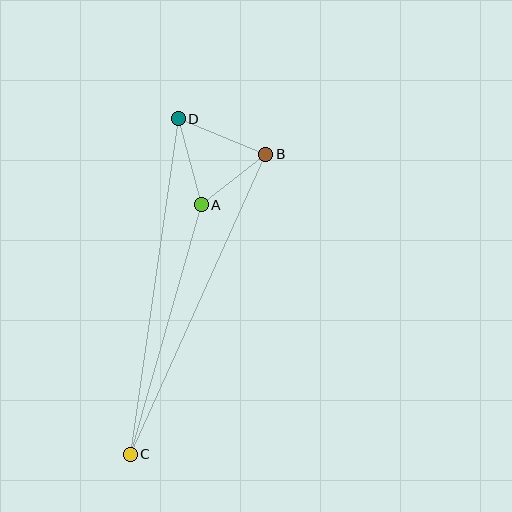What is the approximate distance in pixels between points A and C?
The distance between A and C is approximately 260 pixels.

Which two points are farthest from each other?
Points C and D are farthest from each other.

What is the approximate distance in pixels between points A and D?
The distance between A and D is approximately 89 pixels.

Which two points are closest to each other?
Points A and B are closest to each other.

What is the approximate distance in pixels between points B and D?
The distance between B and D is approximately 94 pixels.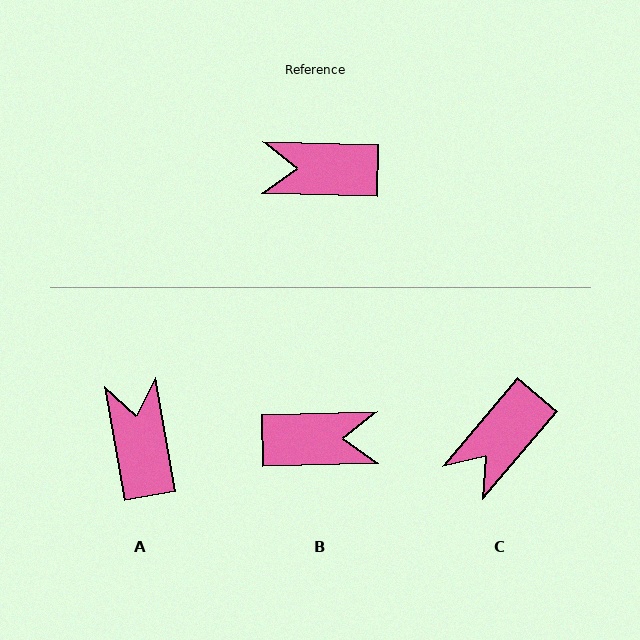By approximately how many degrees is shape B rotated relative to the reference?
Approximately 177 degrees clockwise.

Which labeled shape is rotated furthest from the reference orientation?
B, about 177 degrees away.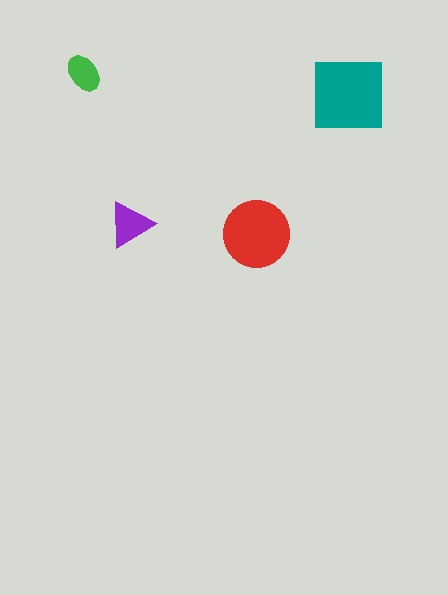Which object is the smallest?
The green ellipse.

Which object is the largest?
The teal square.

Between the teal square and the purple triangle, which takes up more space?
The teal square.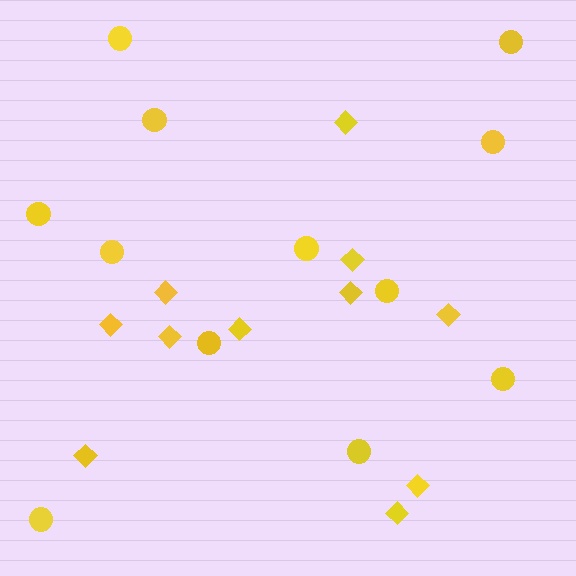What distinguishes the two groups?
There are 2 groups: one group of diamonds (11) and one group of circles (12).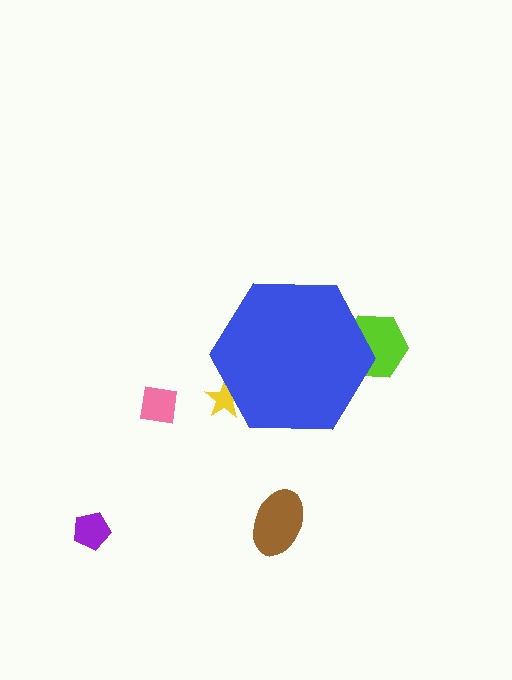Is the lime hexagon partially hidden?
Yes, the lime hexagon is partially hidden behind the blue hexagon.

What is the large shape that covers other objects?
A blue hexagon.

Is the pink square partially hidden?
No, the pink square is fully visible.